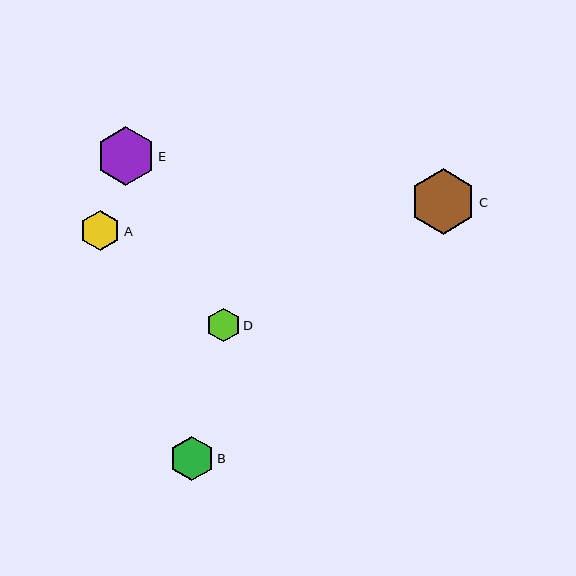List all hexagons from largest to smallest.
From largest to smallest: C, E, B, A, D.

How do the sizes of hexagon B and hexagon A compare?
Hexagon B and hexagon A are approximately the same size.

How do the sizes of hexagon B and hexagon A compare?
Hexagon B and hexagon A are approximately the same size.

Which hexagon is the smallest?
Hexagon D is the smallest with a size of approximately 34 pixels.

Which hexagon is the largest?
Hexagon C is the largest with a size of approximately 65 pixels.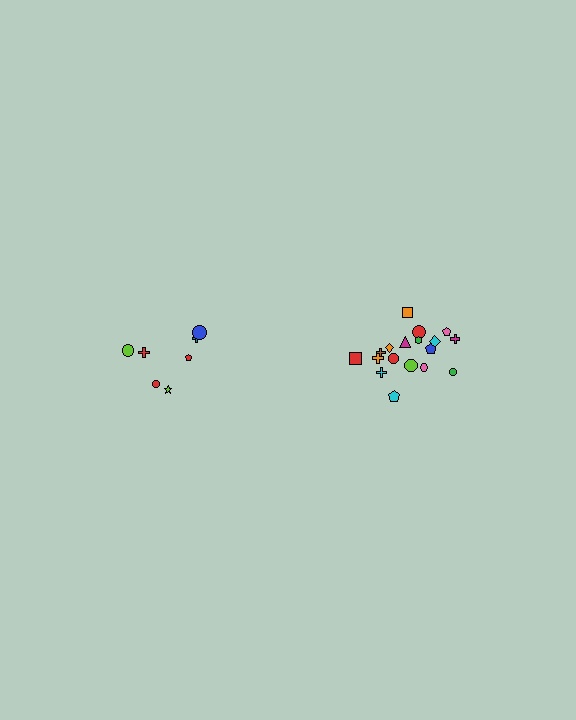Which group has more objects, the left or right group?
The right group.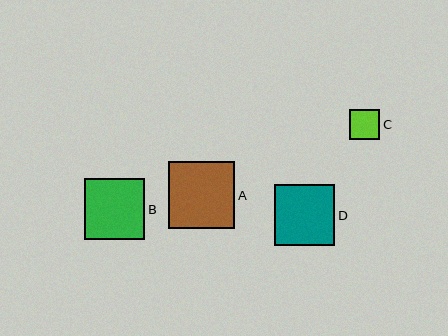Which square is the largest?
Square A is the largest with a size of approximately 67 pixels.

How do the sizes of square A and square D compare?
Square A and square D are approximately the same size.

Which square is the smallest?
Square C is the smallest with a size of approximately 31 pixels.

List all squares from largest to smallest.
From largest to smallest: A, B, D, C.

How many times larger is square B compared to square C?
Square B is approximately 2.0 times the size of square C.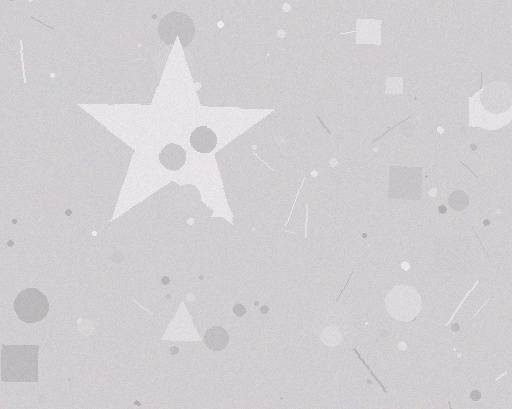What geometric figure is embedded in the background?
A star is embedded in the background.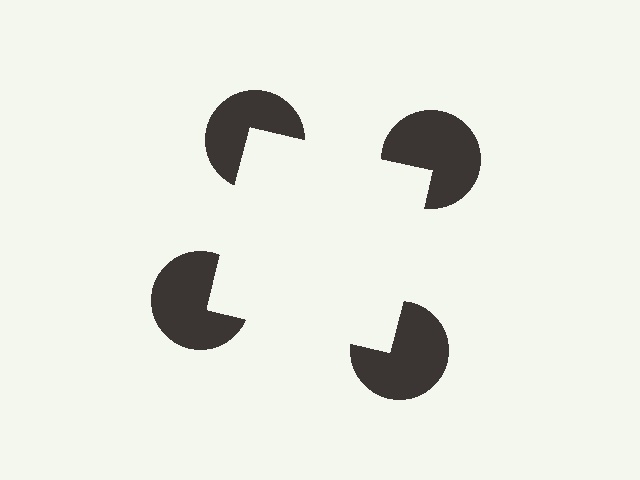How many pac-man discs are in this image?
There are 4 — one at each vertex of the illusory square.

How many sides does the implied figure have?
4 sides.